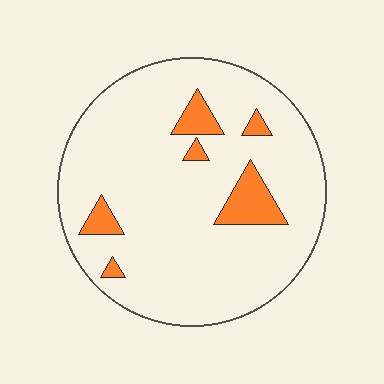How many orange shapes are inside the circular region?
6.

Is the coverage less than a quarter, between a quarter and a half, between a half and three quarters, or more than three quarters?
Less than a quarter.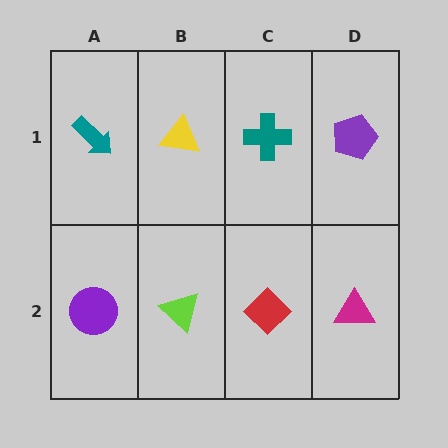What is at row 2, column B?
A lime triangle.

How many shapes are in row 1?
4 shapes.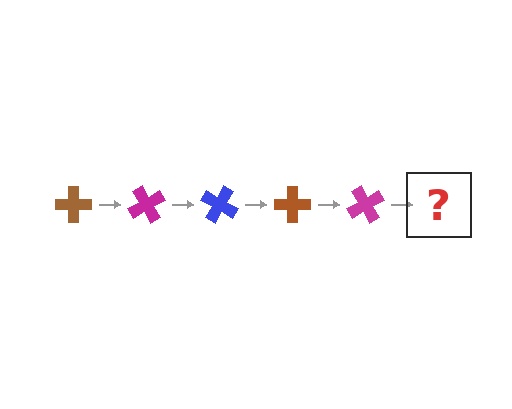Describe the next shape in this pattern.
It should be a blue cross, rotated 300 degrees from the start.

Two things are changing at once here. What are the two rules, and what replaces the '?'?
The two rules are that it rotates 60 degrees each step and the color cycles through brown, magenta, and blue. The '?' should be a blue cross, rotated 300 degrees from the start.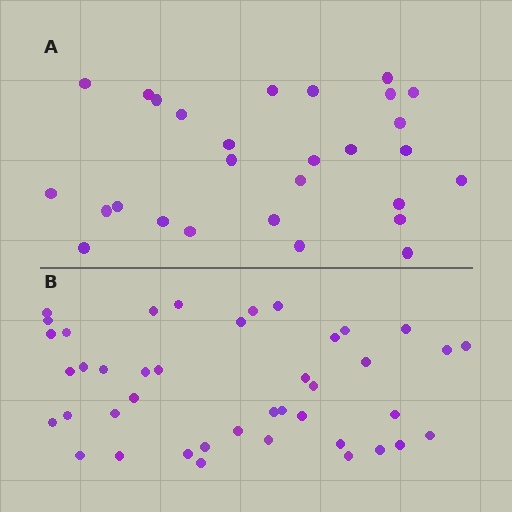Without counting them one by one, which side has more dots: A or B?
Region B (the bottom region) has more dots.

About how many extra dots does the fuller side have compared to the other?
Region B has approximately 15 more dots than region A.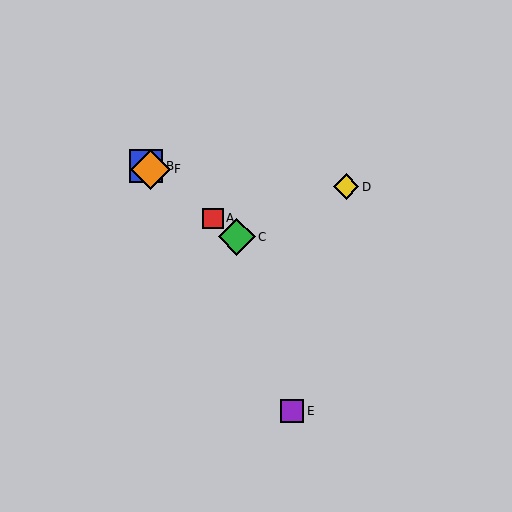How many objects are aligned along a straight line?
4 objects (A, B, C, F) are aligned along a straight line.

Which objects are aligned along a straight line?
Objects A, B, C, F are aligned along a straight line.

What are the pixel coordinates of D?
Object D is at (346, 187).